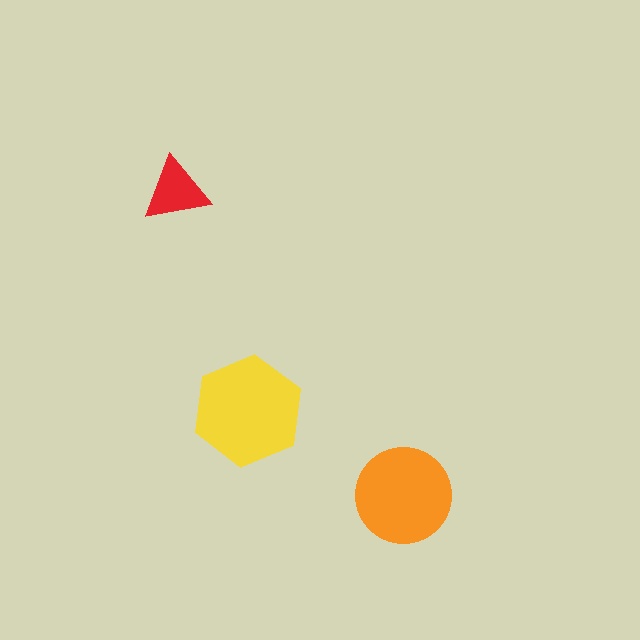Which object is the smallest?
The red triangle.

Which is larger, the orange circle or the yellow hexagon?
The yellow hexagon.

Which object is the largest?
The yellow hexagon.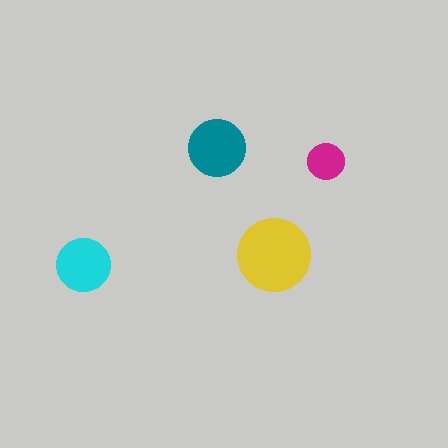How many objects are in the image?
There are 4 objects in the image.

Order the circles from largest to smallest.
the yellow one, the teal one, the cyan one, the magenta one.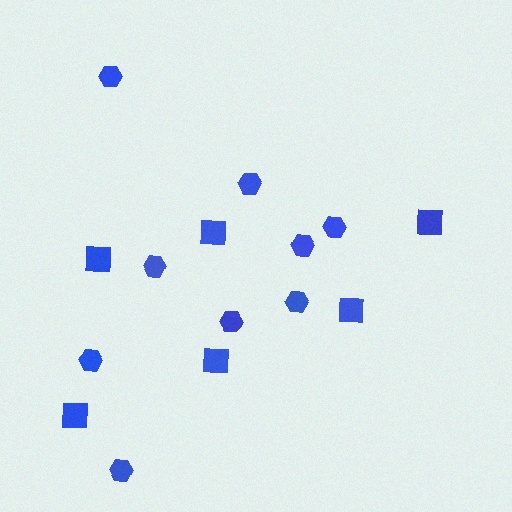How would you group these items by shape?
There are 2 groups: one group of hexagons (9) and one group of squares (6).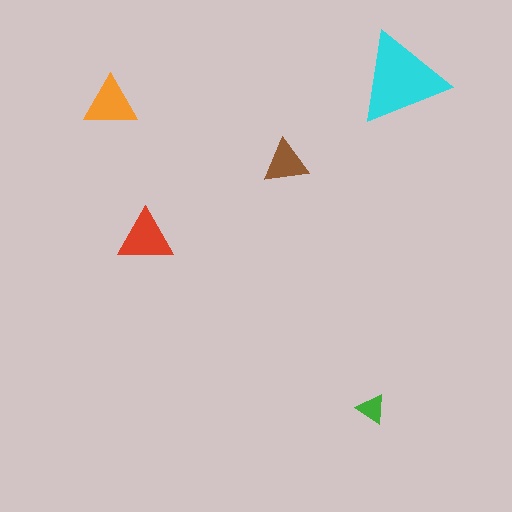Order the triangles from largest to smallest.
the cyan one, the red one, the orange one, the brown one, the green one.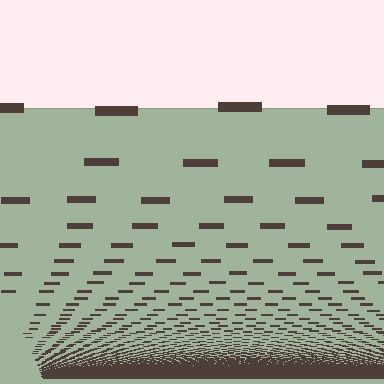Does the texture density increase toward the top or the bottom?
Density increases toward the bottom.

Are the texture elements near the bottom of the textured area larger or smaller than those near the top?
Smaller. The gradient is inverted — elements near the bottom are smaller and denser.